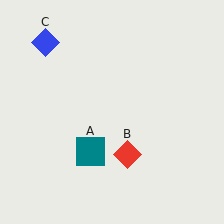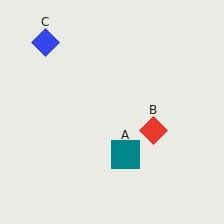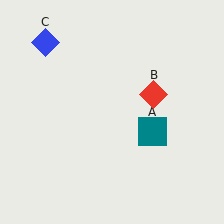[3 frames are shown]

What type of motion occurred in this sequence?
The teal square (object A), red diamond (object B) rotated counterclockwise around the center of the scene.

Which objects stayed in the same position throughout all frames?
Blue diamond (object C) remained stationary.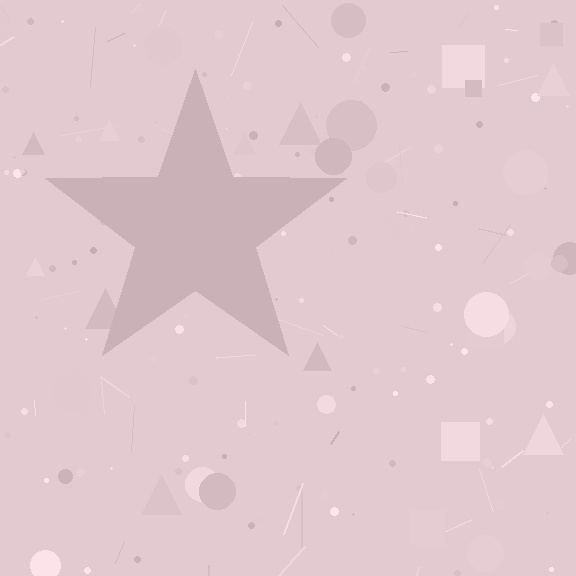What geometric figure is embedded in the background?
A star is embedded in the background.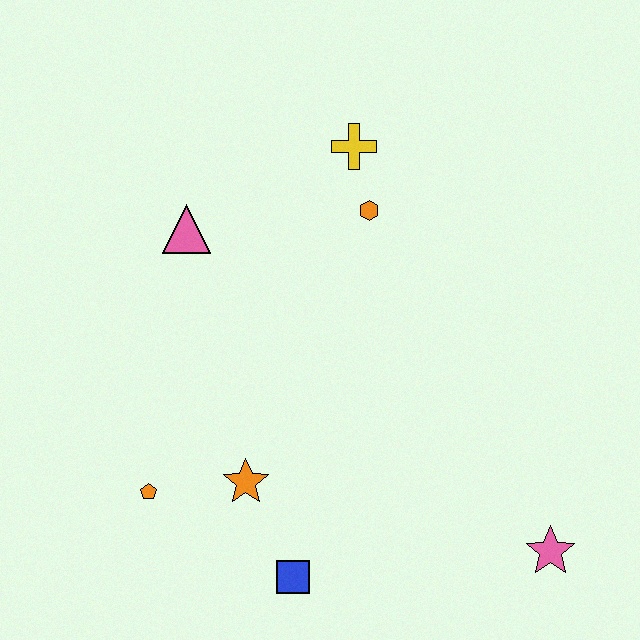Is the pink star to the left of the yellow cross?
No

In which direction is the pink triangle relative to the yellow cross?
The pink triangle is to the left of the yellow cross.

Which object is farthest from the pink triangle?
The pink star is farthest from the pink triangle.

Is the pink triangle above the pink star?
Yes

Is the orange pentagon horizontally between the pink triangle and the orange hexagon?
No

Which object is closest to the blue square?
The orange star is closest to the blue square.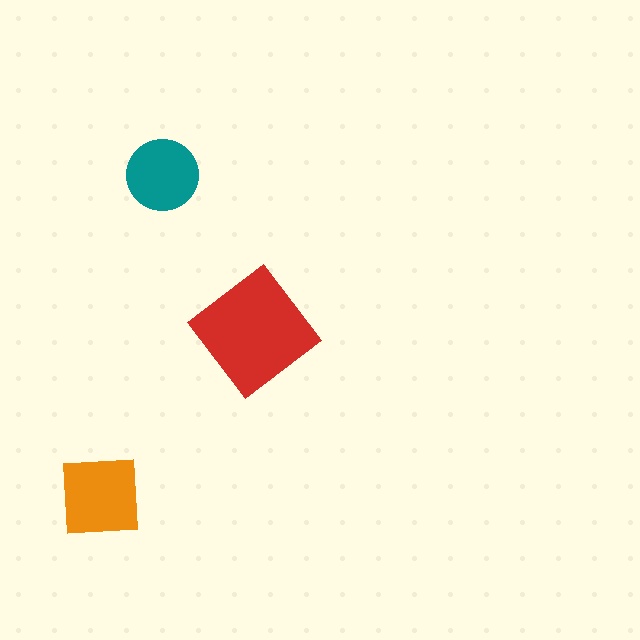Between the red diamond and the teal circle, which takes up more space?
The red diamond.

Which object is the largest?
The red diamond.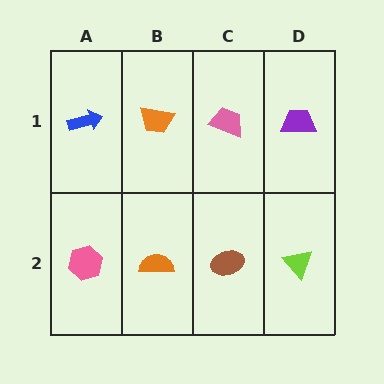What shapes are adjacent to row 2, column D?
A purple trapezoid (row 1, column D), a brown ellipse (row 2, column C).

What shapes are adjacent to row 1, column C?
A brown ellipse (row 2, column C), an orange trapezoid (row 1, column B), a purple trapezoid (row 1, column D).